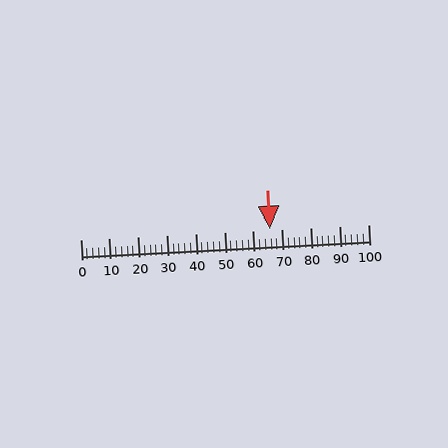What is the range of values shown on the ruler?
The ruler shows values from 0 to 100.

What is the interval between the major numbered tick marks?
The major tick marks are spaced 10 units apart.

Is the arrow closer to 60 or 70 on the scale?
The arrow is closer to 70.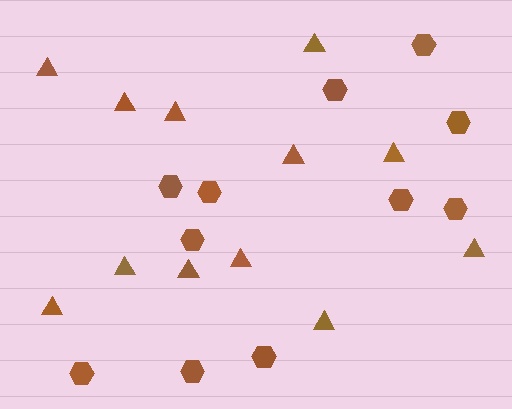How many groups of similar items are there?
There are 2 groups: one group of hexagons (11) and one group of triangles (12).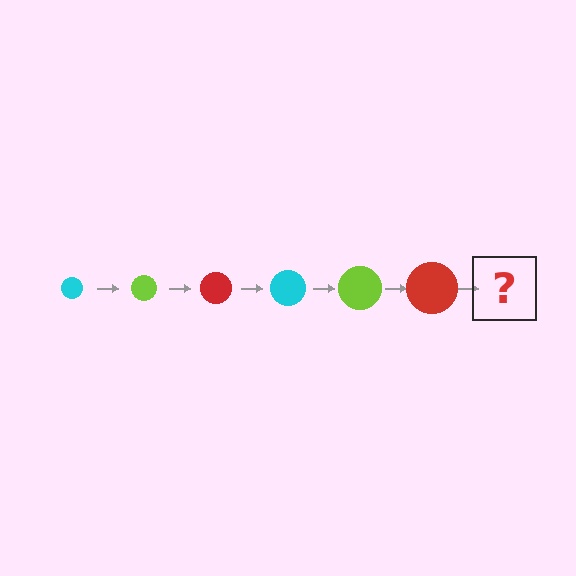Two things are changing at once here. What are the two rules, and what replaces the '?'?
The two rules are that the circle grows larger each step and the color cycles through cyan, lime, and red. The '?' should be a cyan circle, larger than the previous one.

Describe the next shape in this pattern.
It should be a cyan circle, larger than the previous one.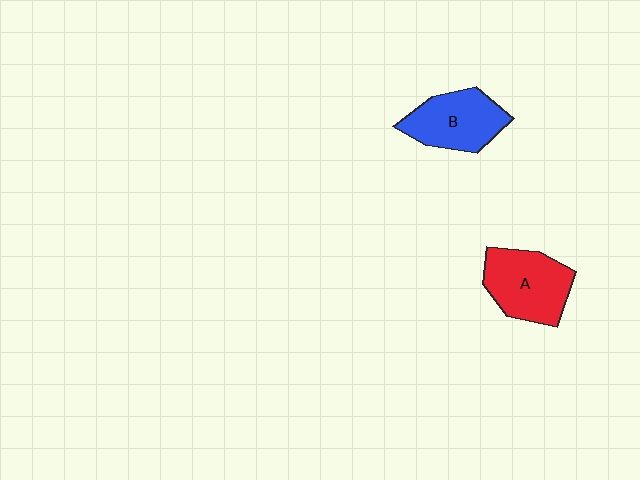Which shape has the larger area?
Shape A (red).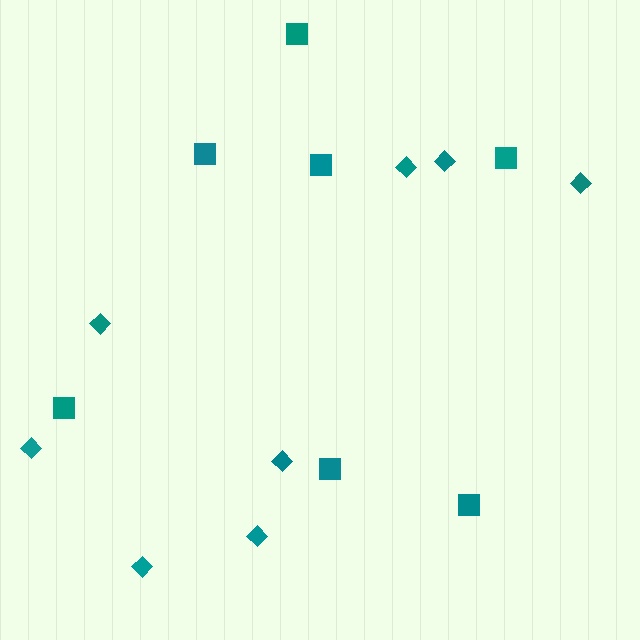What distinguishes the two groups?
There are 2 groups: one group of diamonds (8) and one group of squares (7).